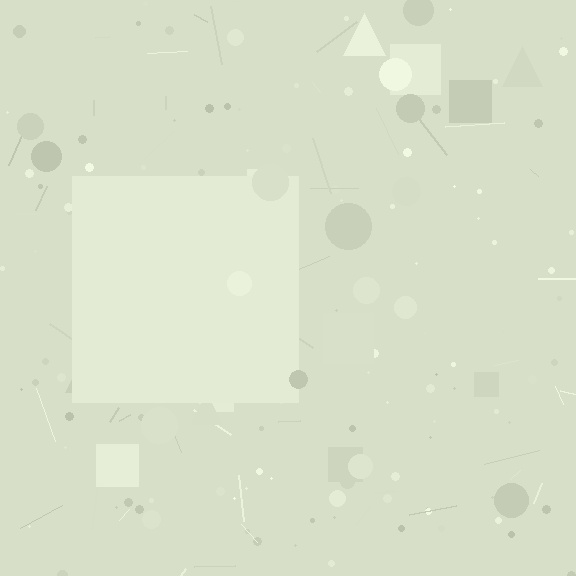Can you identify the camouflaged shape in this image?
The camouflaged shape is a square.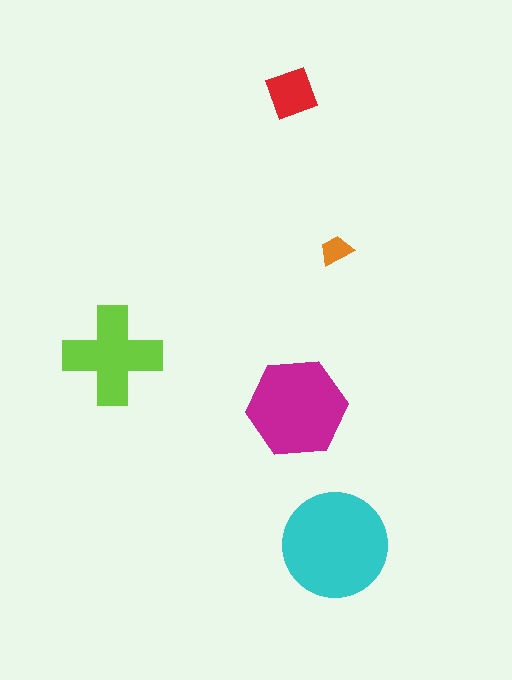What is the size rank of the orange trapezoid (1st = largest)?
5th.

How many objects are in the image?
There are 5 objects in the image.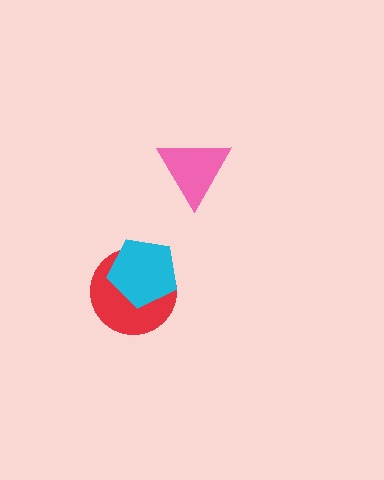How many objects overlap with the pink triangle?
0 objects overlap with the pink triangle.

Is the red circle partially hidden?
Yes, it is partially covered by another shape.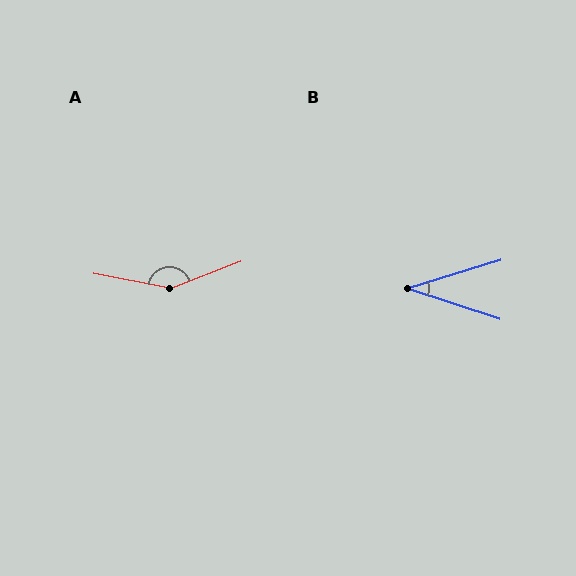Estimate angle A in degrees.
Approximately 148 degrees.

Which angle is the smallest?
B, at approximately 35 degrees.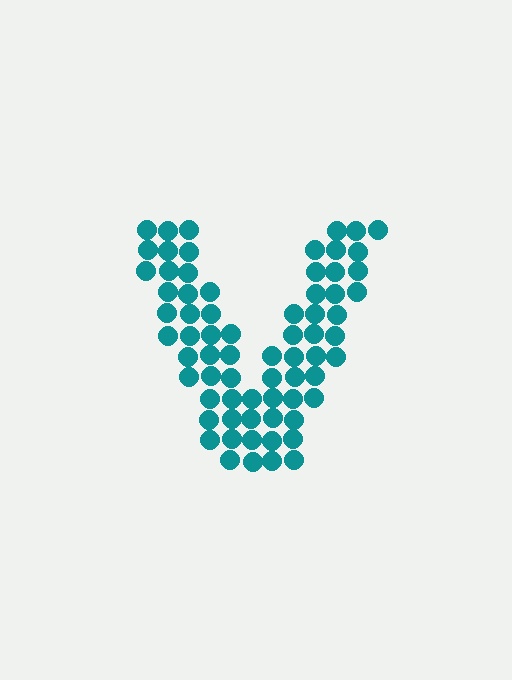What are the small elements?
The small elements are circles.